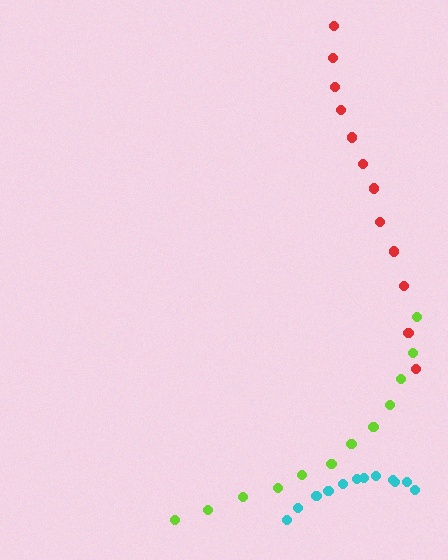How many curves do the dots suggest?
There are 3 distinct paths.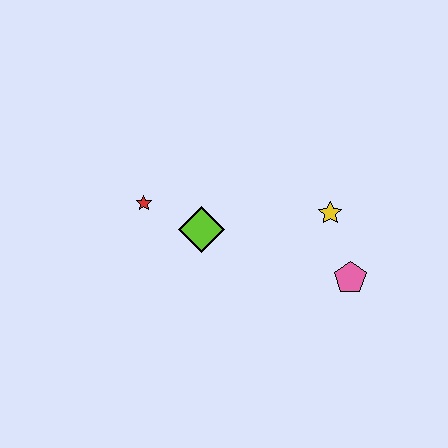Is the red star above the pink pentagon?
Yes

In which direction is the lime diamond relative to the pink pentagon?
The lime diamond is to the left of the pink pentagon.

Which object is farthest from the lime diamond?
The pink pentagon is farthest from the lime diamond.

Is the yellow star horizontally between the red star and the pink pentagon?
Yes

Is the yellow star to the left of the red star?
No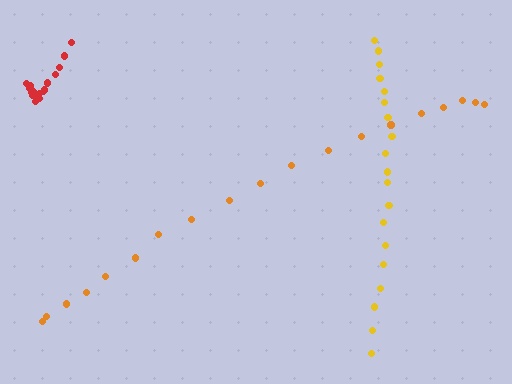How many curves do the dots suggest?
There are 3 distinct paths.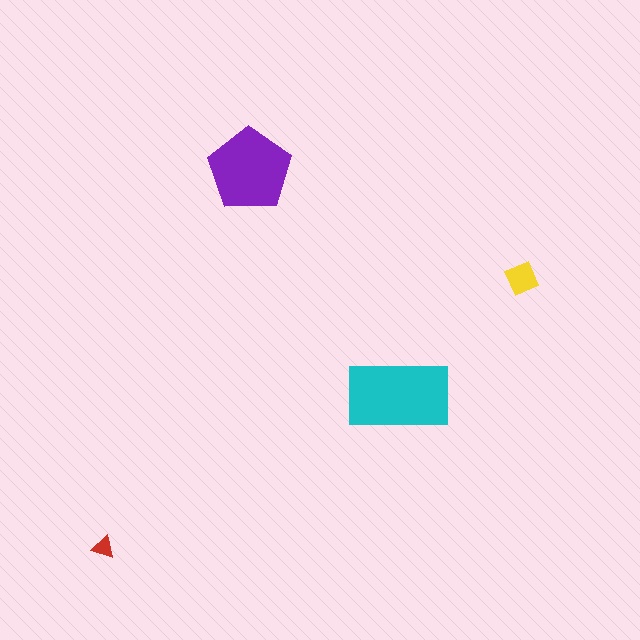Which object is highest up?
The purple pentagon is topmost.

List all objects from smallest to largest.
The red triangle, the yellow square, the purple pentagon, the cyan rectangle.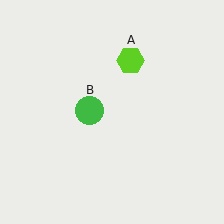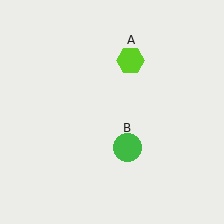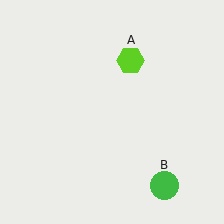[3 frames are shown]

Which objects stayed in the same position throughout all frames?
Lime hexagon (object A) remained stationary.